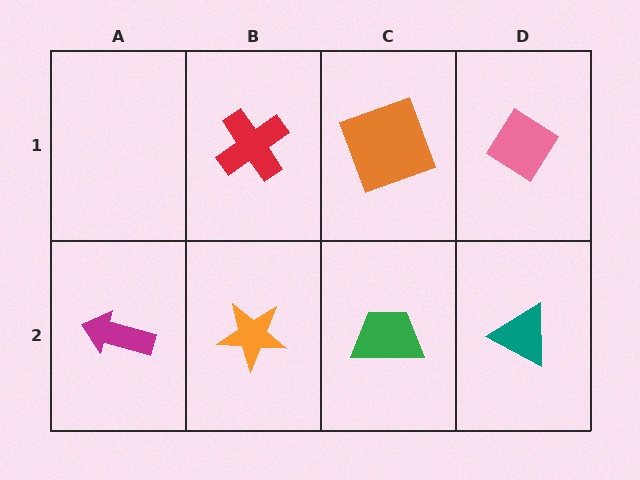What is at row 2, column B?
An orange star.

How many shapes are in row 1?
3 shapes.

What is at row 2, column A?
A magenta arrow.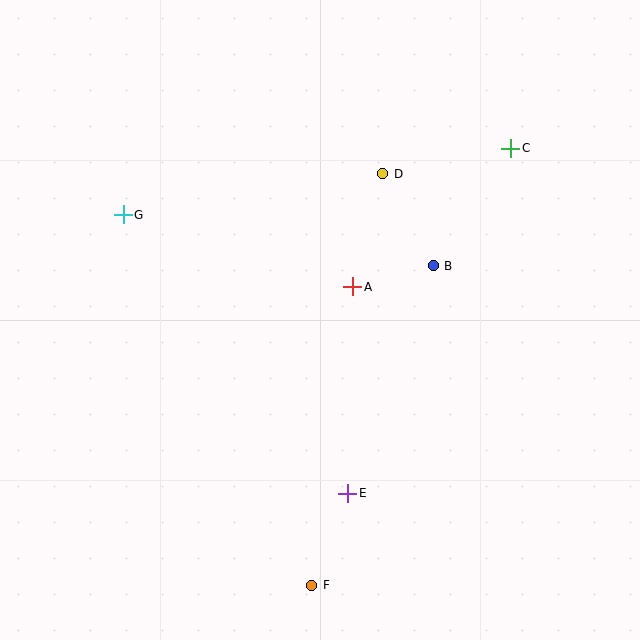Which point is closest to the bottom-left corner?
Point F is closest to the bottom-left corner.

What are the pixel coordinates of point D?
Point D is at (383, 174).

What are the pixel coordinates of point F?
Point F is at (312, 585).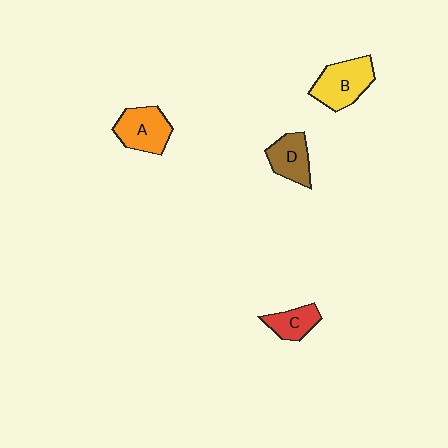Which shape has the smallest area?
Shape C (red).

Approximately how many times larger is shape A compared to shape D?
Approximately 1.2 times.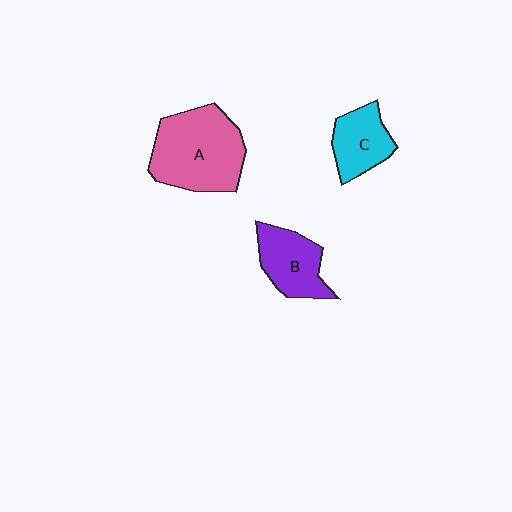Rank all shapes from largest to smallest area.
From largest to smallest: A (pink), B (purple), C (cyan).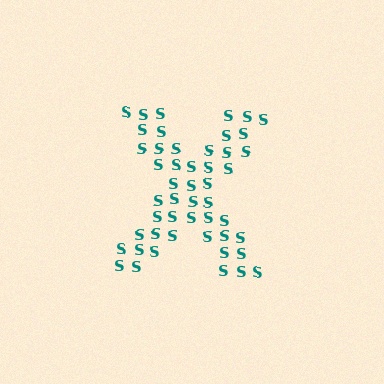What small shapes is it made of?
It is made of small letter S's.